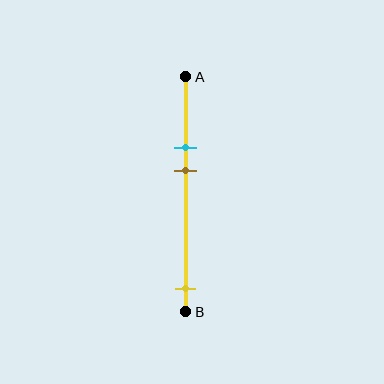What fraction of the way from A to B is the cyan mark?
The cyan mark is approximately 30% (0.3) of the way from A to B.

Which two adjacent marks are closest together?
The cyan and brown marks are the closest adjacent pair.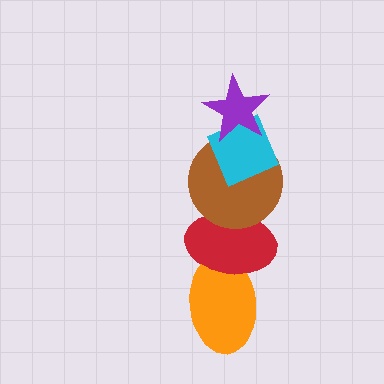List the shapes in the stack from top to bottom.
From top to bottom: the purple star, the cyan diamond, the brown circle, the red ellipse, the orange ellipse.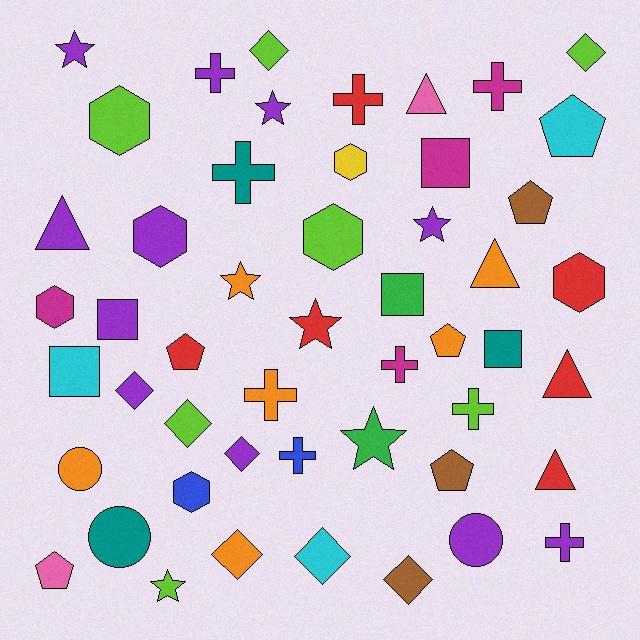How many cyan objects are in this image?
There are 3 cyan objects.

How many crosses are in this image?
There are 9 crosses.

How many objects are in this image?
There are 50 objects.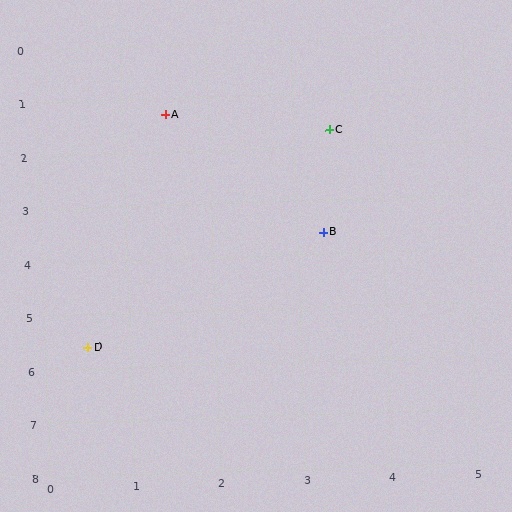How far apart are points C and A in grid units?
Points C and A are about 1.9 grid units apart.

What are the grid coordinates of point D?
Point D is at approximately (0.5, 5.6).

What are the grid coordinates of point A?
Point A is at approximately (1.5, 1.3).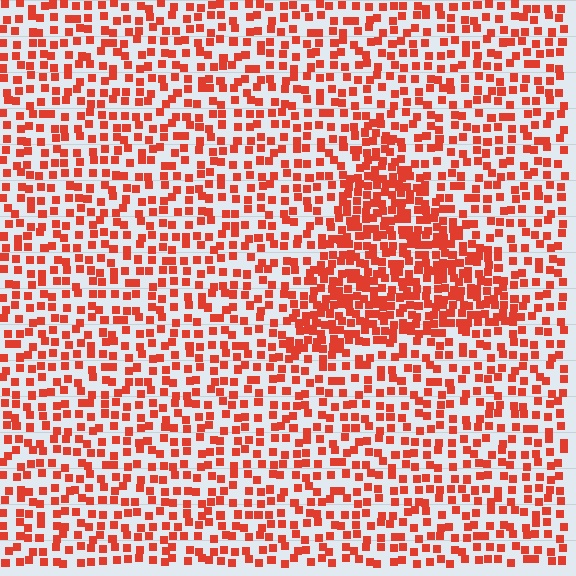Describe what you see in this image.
The image contains small red elements arranged at two different densities. A triangle-shaped region is visible where the elements are more densely packed than the surrounding area.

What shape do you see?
I see a triangle.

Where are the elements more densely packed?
The elements are more densely packed inside the triangle boundary.